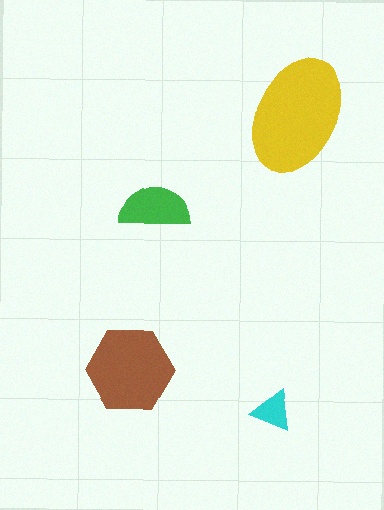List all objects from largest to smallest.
The yellow ellipse, the brown hexagon, the green semicircle, the cyan triangle.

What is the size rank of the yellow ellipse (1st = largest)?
1st.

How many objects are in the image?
There are 4 objects in the image.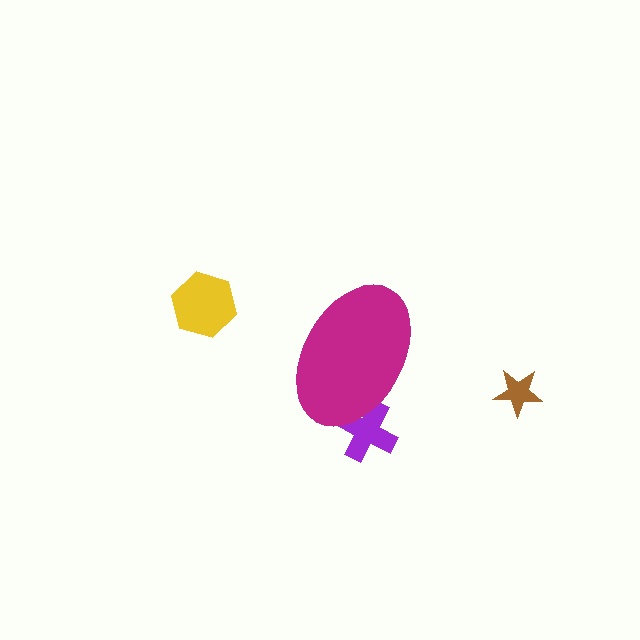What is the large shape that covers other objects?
A magenta ellipse.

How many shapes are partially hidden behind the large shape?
1 shape is partially hidden.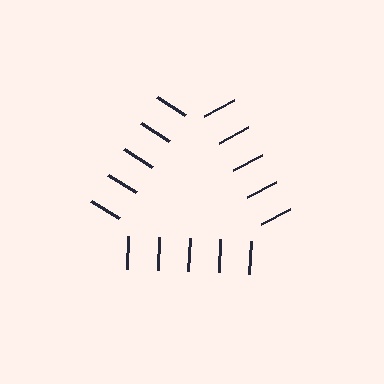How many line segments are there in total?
15 — 5 along each of the 3 edges.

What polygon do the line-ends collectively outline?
An illusory triangle — the line segments terminate on its edges but no continuous stroke is drawn.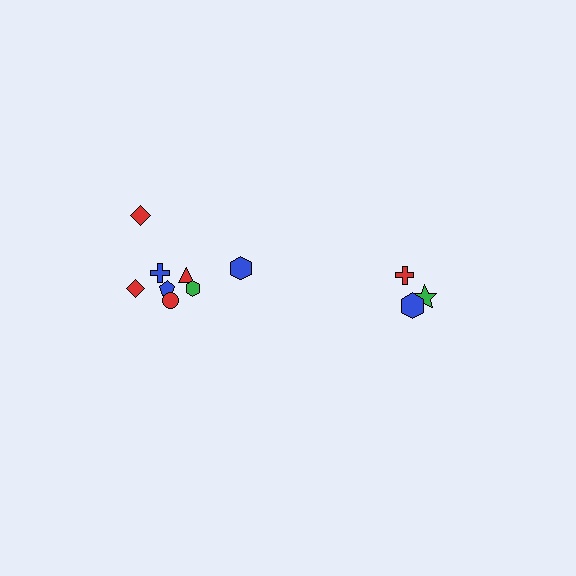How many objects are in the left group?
There are 8 objects.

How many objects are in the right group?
There are 3 objects.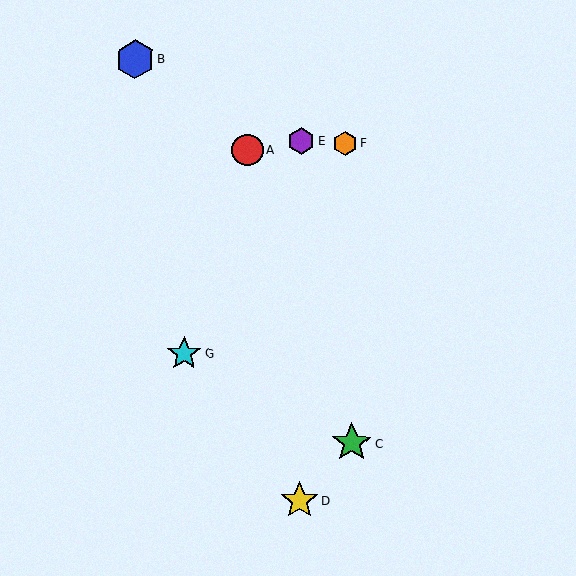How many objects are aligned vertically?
2 objects (D, E) are aligned vertically.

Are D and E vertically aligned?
Yes, both are at x≈299.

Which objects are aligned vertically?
Objects D, E are aligned vertically.